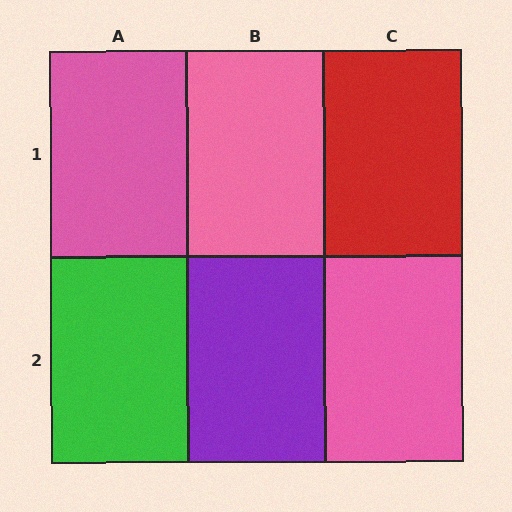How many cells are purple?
1 cell is purple.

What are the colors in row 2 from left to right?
Green, purple, pink.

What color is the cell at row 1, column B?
Pink.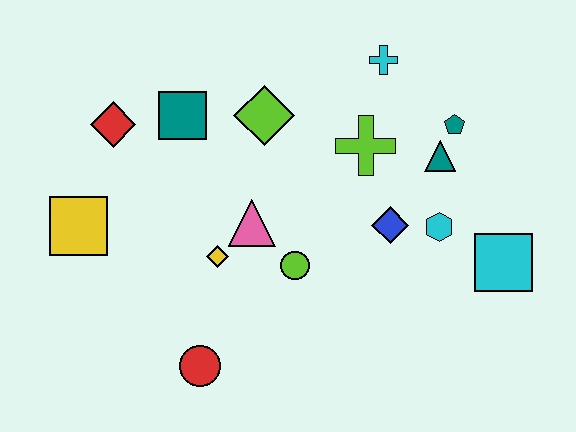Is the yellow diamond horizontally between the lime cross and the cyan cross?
No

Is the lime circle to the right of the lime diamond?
Yes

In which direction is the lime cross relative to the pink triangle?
The lime cross is to the right of the pink triangle.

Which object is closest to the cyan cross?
The lime cross is closest to the cyan cross.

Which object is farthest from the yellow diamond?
The cyan square is farthest from the yellow diamond.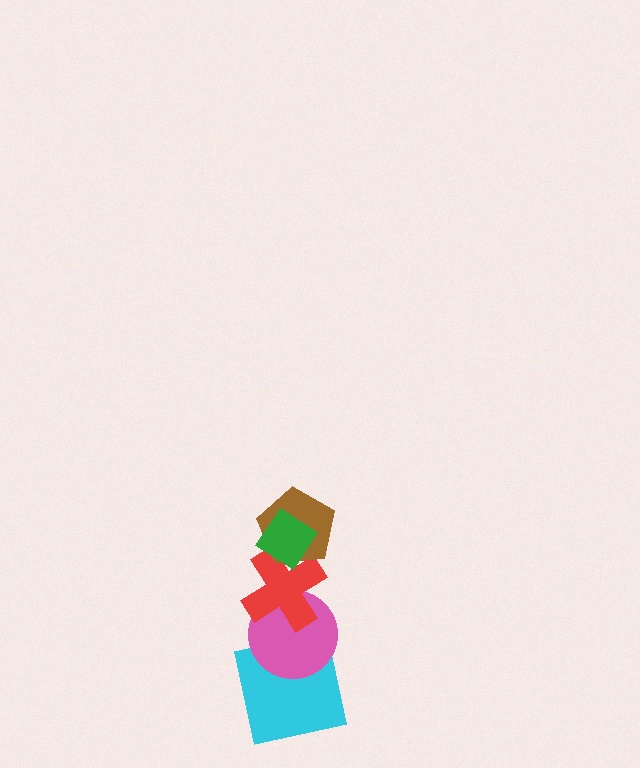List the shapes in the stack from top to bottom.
From top to bottom: the green diamond, the brown pentagon, the red cross, the pink circle, the cyan square.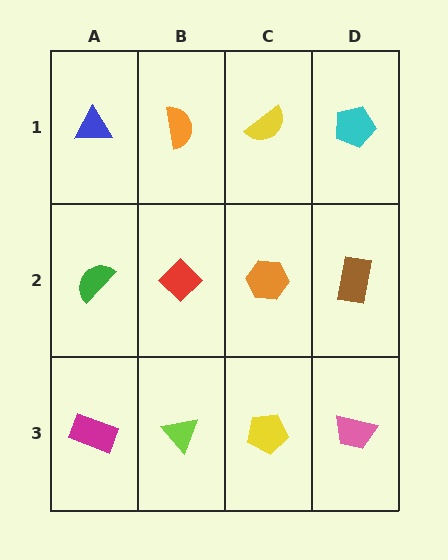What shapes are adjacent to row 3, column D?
A brown rectangle (row 2, column D), a yellow pentagon (row 3, column C).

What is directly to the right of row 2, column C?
A brown rectangle.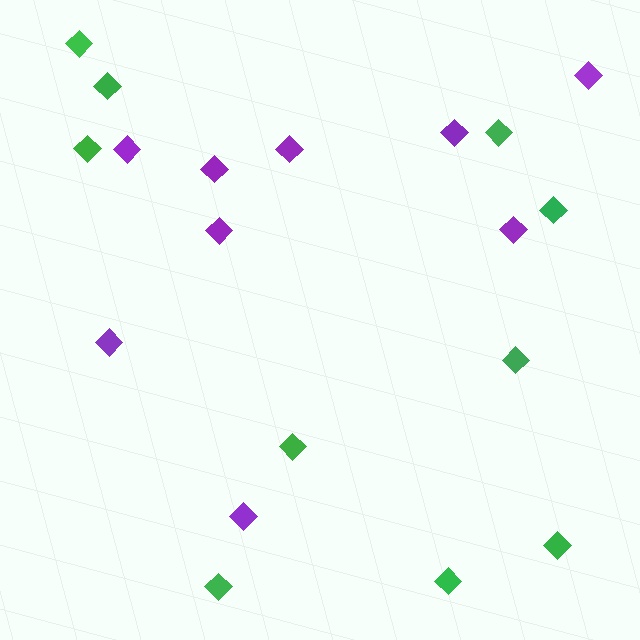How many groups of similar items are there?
There are 2 groups: one group of green diamonds (10) and one group of purple diamonds (9).